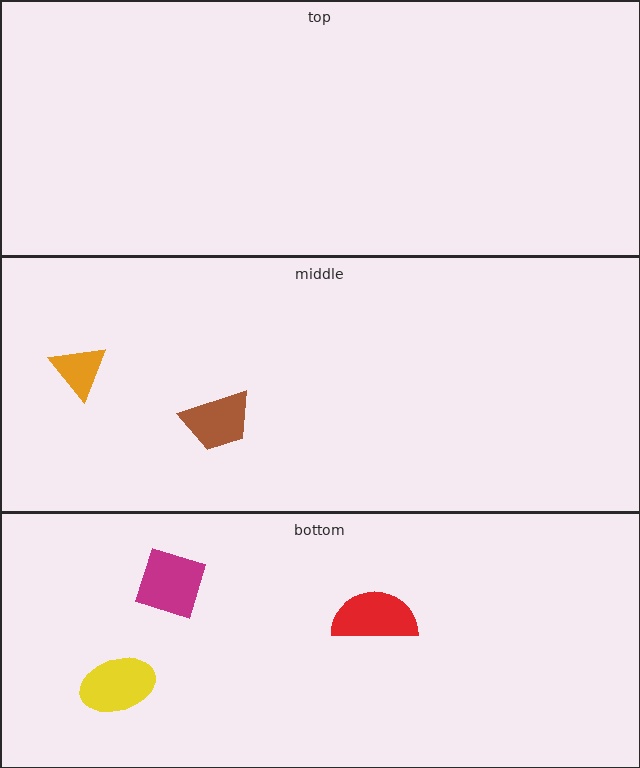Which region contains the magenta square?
The bottom region.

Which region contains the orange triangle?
The middle region.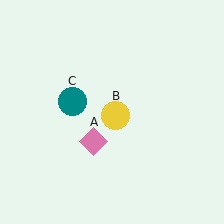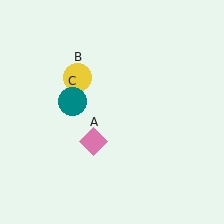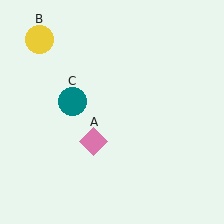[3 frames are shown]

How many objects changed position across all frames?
1 object changed position: yellow circle (object B).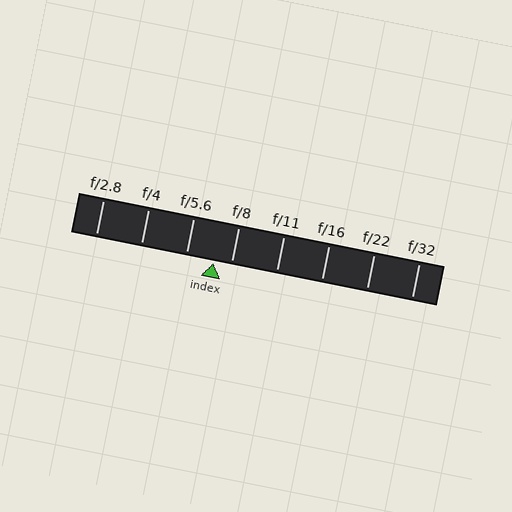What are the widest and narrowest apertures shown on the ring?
The widest aperture shown is f/2.8 and the narrowest is f/32.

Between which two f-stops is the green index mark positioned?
The index mark is between f/5.6 and f/8.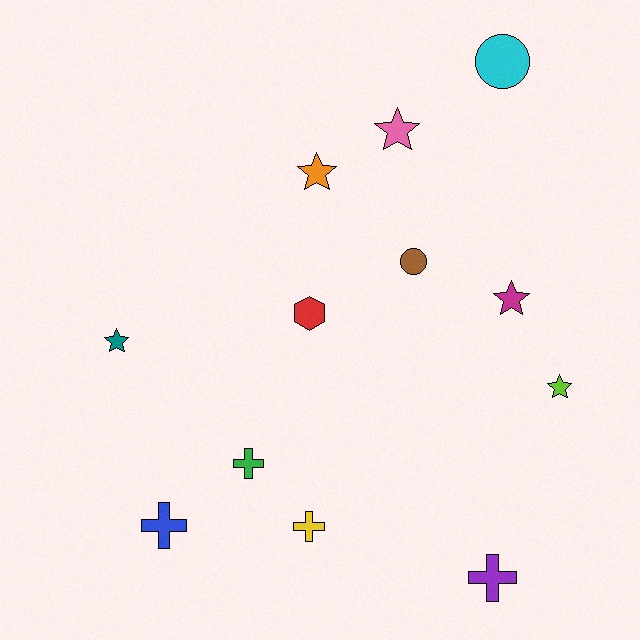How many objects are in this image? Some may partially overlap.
There are 12 objects.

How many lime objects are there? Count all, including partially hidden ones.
There is 1 lime object.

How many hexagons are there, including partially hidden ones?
There is 1 hexagon.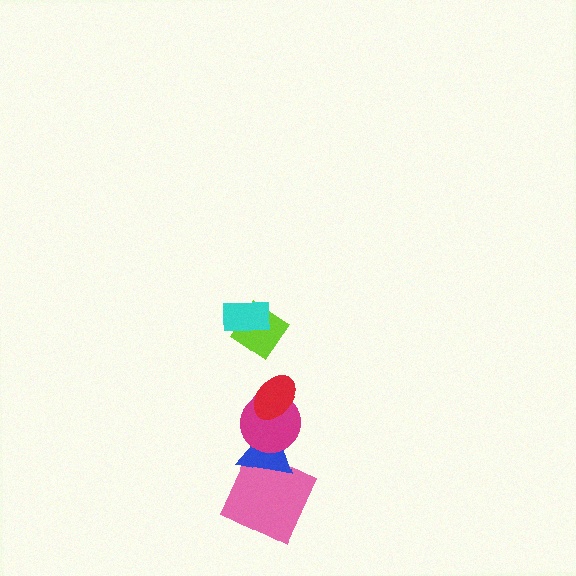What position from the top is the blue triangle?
The blue triangle is 5th from the top.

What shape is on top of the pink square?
The blue triangle is on top of the pink square.